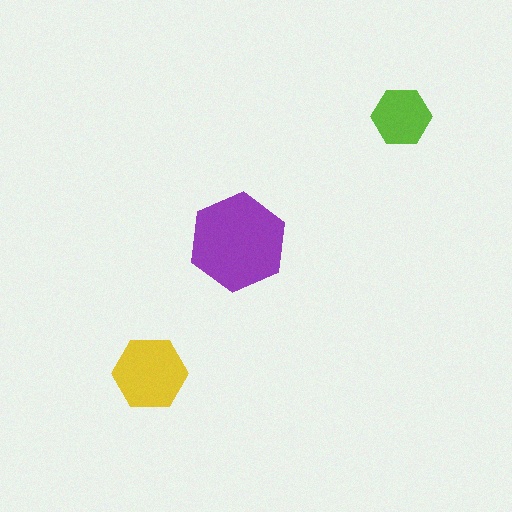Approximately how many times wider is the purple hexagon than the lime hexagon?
About 1.5 times wider.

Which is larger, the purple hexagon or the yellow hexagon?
The purple one.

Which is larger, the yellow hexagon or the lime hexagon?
The yellow one.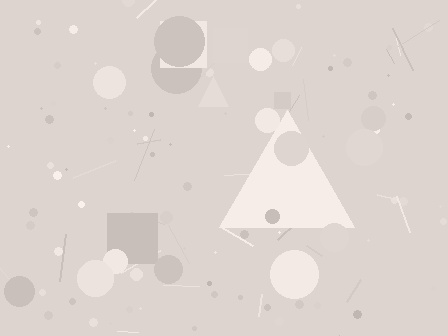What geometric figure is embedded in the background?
A triangle is embedded in the background.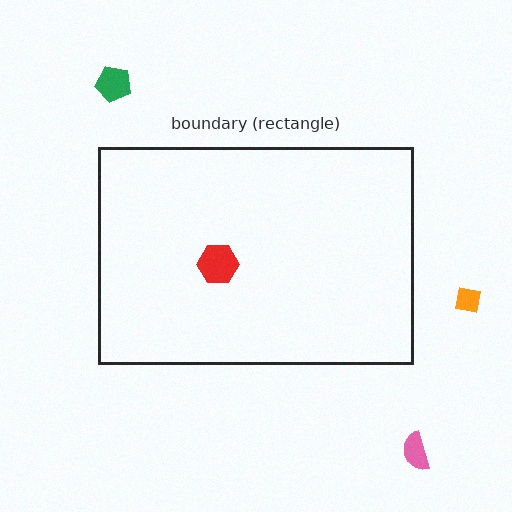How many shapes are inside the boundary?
1 inside, 3 outside.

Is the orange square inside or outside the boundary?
Outside.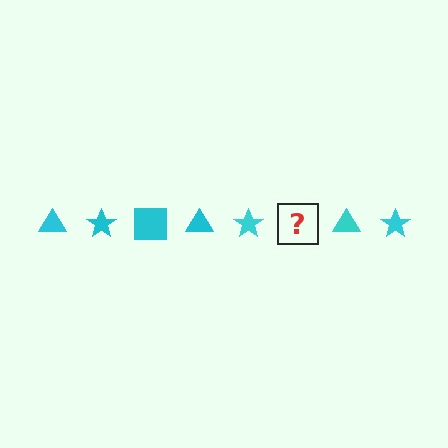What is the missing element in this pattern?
The missing element is a cyan square.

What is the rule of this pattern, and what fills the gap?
The rule is that the pattern cycles through triangle, star, square shapes in cyan. The gap should be filled with a cyan square.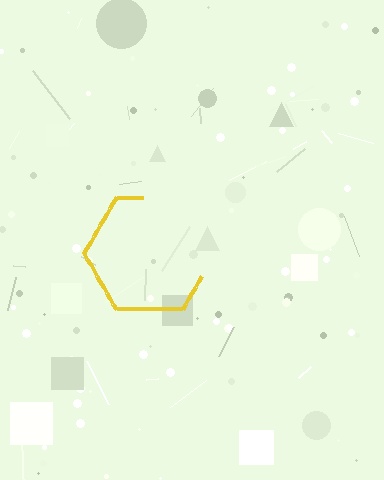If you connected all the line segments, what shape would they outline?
They would outline a hexagon.